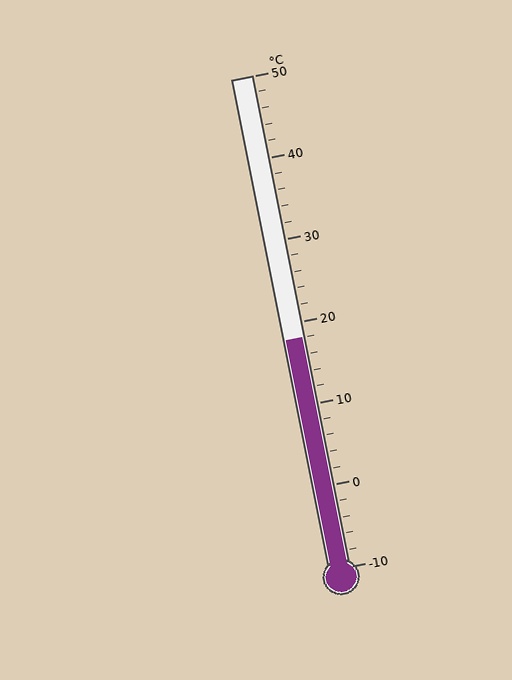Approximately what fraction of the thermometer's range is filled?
The thermometer is filled to approximately 45% of its range.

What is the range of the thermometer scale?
The thermometer scale ranges from -10°C to 50°C.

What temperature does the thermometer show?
The thermometer shows approximately 18°C.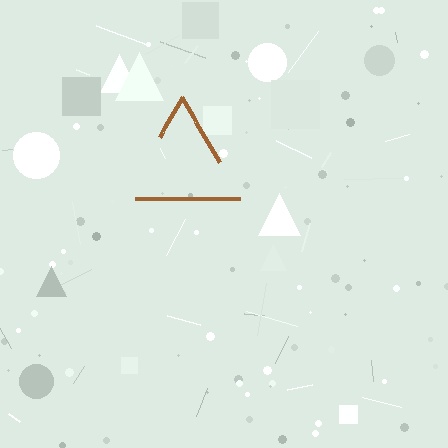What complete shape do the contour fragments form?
The contour fragments form a triangle.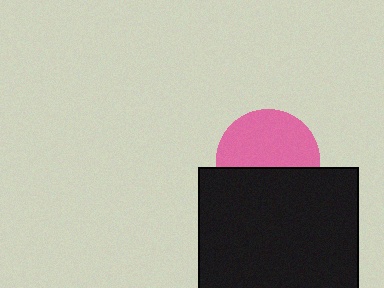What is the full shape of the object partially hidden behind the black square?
The partially hidden object is a pink circle.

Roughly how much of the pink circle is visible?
About half of it is visible (roughly 59%).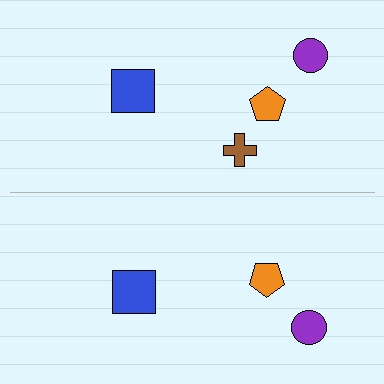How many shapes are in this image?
There are 7 shapes in this image.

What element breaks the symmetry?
A brown cross is missing from the bottom side.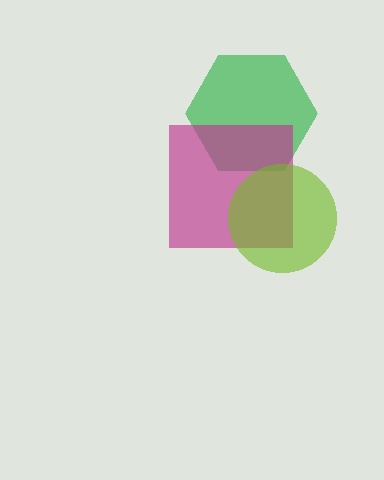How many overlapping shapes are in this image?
There are 3 overlapping shapes in the image.